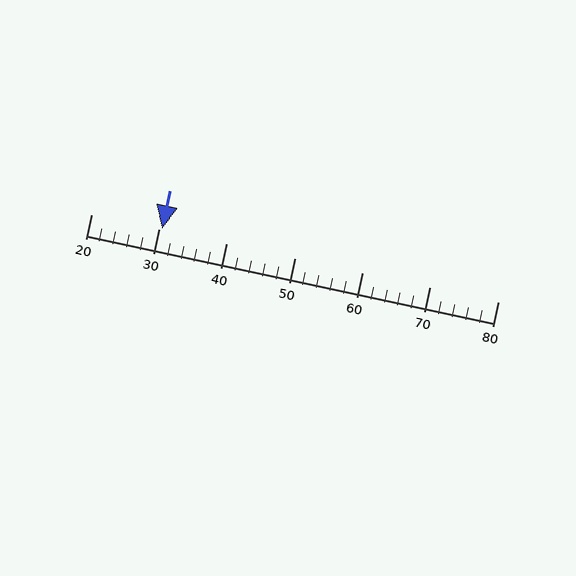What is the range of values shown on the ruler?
The ruler shows values from 20 to 80.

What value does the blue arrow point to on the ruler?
The blue arrow points to approximately 30.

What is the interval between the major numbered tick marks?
The major tick marks are spaced 10 units apart.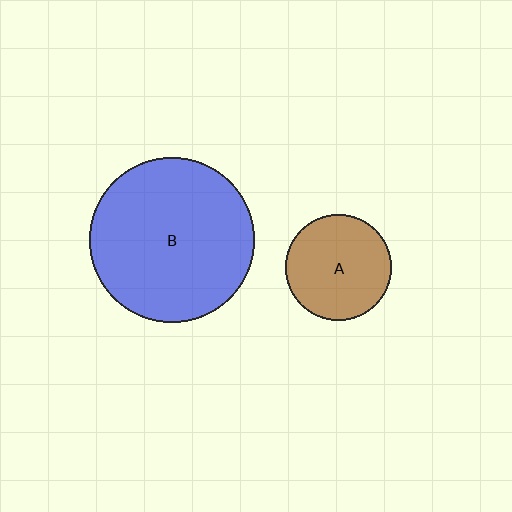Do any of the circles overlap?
No, none of the circles overlap.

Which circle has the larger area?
Circle B (blue).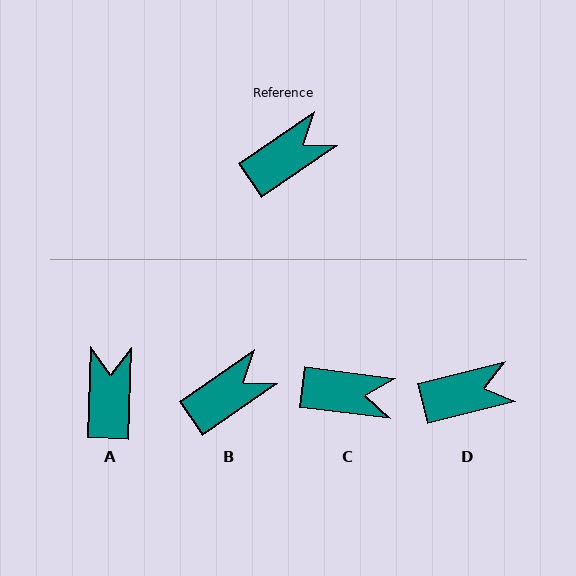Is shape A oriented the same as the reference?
No, it is off by about 54 degrees.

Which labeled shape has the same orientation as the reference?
B.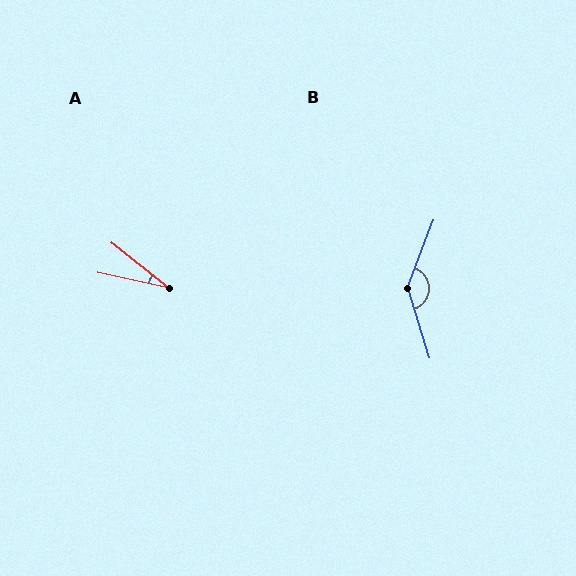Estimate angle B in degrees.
Approximately 142 degrees.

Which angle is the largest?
B, at approximately 142 degrees.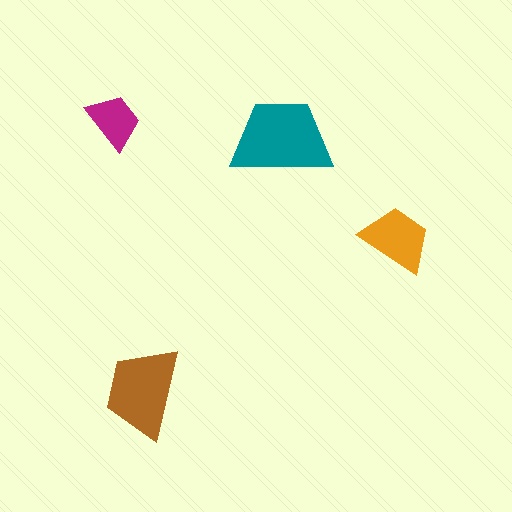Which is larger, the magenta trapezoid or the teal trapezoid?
The teal one.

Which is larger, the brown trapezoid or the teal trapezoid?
The teal one.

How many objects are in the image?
There are 4 objects in the image.